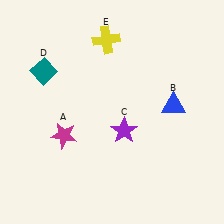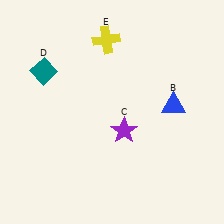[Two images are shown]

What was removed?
The magenta star (A) was removed in Image 2.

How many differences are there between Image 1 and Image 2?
There is 1 difference between the two images.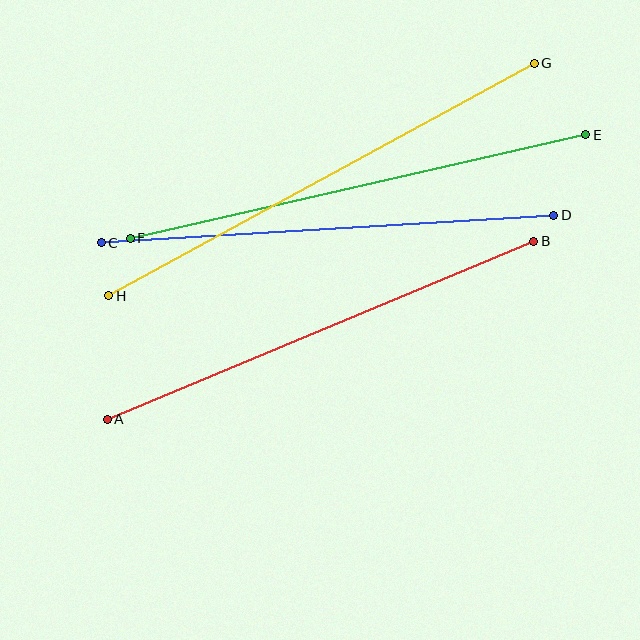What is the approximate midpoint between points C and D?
The midpoint is at approximately (327, 229) pixels.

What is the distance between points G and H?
The distance is approximately 485 pixels.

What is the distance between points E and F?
The distance is approximately 467 pixels.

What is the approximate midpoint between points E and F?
The midpoint is at approximately (358, 187) pixels.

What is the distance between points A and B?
The distance is approximately 462 pixels.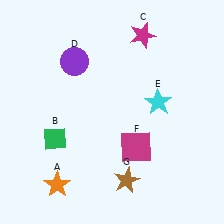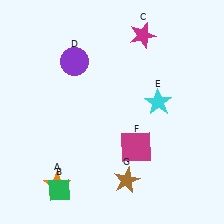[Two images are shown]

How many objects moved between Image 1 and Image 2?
1 object moved between the two images.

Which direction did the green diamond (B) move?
The green diamond (B) moved down.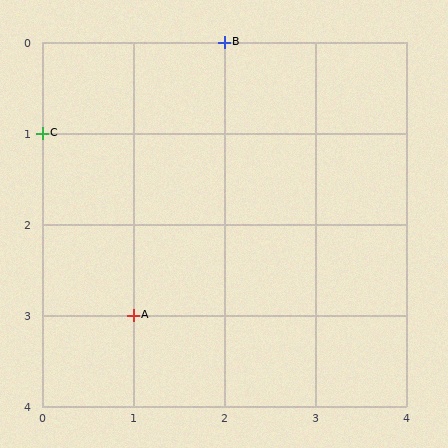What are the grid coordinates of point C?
Point C is at grid coordinates (0, 1).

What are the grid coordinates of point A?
Point A is at grid coordinates (1, 3).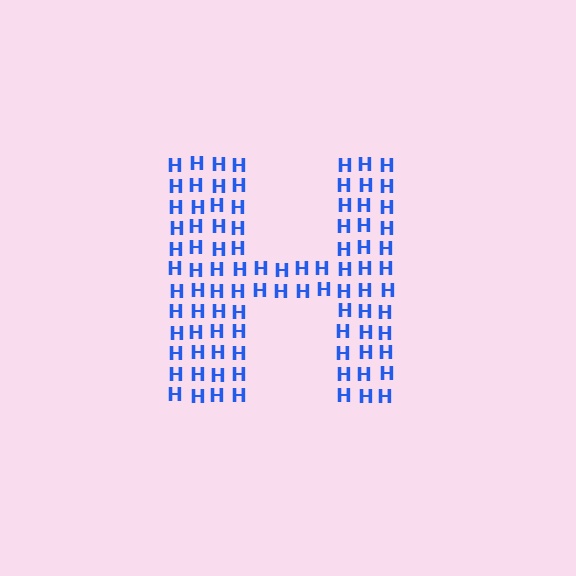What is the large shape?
The large shape is the letter H.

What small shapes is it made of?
It is made of small letter H's.